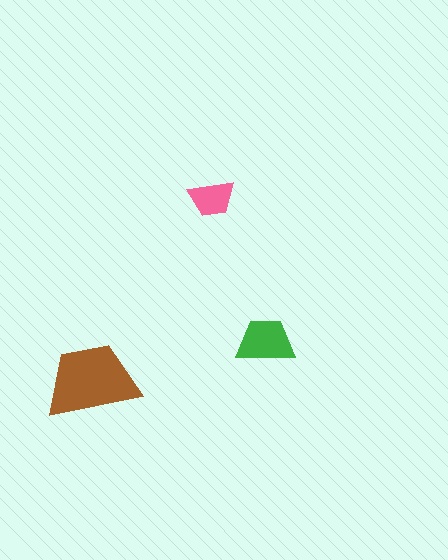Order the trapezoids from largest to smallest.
the brown one, the green one, the pink one.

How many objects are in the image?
There are 3 objects in the image.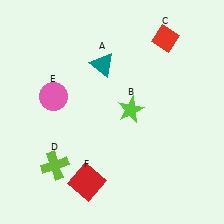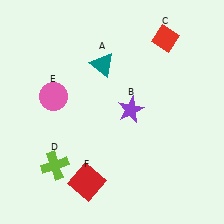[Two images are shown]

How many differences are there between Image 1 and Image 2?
There is 1 difference between the two images.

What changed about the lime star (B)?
In Image 1, B is lime. In Image 2, it changed to purple.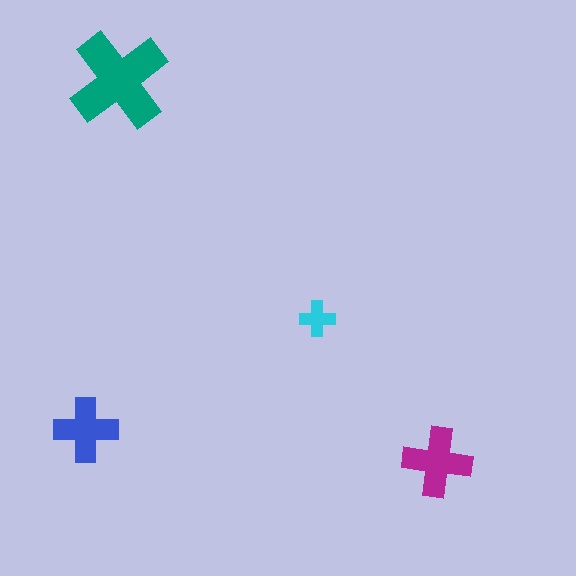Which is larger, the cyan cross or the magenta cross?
The magenta one.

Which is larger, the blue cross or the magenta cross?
The magenta one.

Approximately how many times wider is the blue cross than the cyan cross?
About 2 times wider.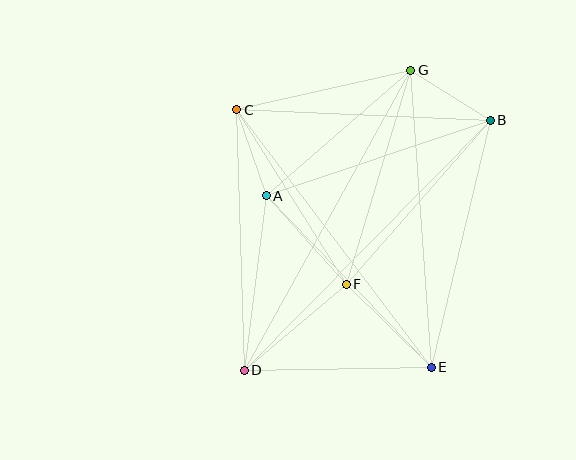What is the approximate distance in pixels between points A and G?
The distance between A and G is approximately 191 pixels.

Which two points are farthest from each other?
Points B and D are farthest from each other.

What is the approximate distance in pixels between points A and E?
The distance between A and E is approximately 238 pixels.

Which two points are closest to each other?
Points A and C are closest to each other.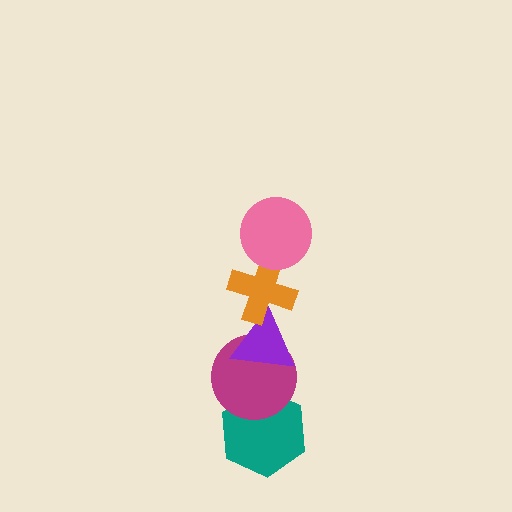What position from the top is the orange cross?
The orange cross is 2nd from the top.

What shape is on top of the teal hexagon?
The magenta circle is on top of the teal hexagon.